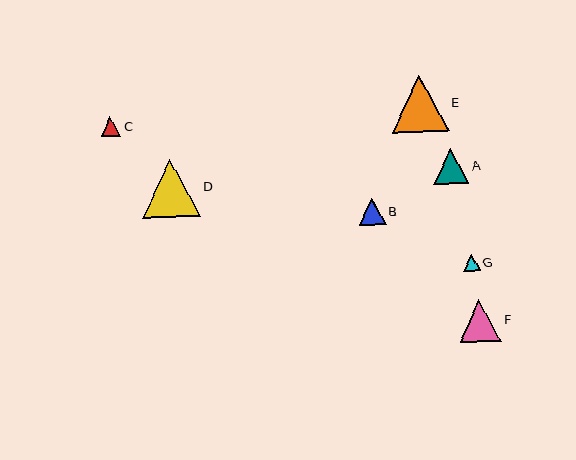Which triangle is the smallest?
Triangle G is the smallest with a size of approximately 17 pixels.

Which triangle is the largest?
Triangle D is the largest with a size of approximately 58 pixels.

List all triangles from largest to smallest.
From largest to smallest: D, E, F, A, B, C, G.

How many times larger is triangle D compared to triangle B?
Triangle D is approximately 2.1 times the size of triangle B.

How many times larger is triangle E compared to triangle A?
Triangle E is approximately 1.6 times the size of triangle A.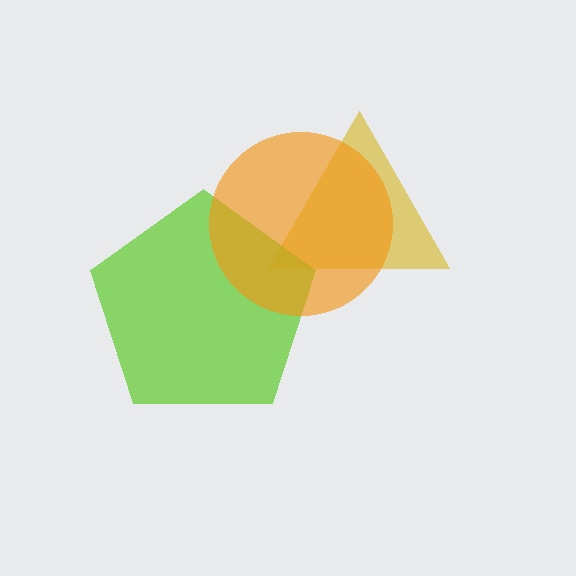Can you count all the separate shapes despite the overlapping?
Yes, there are 3 separate shapes.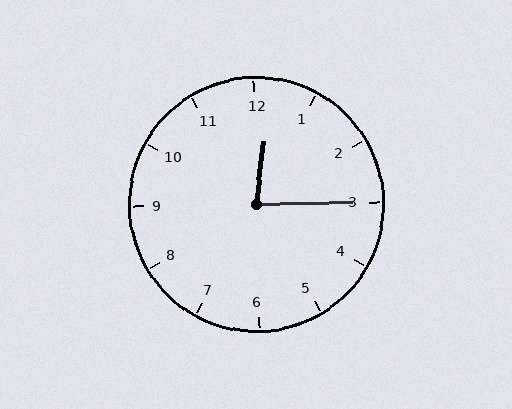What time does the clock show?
12:15.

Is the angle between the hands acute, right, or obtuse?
It is acute.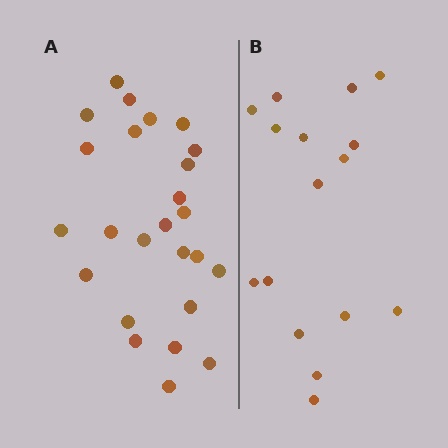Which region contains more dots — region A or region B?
Region A (the left region) has more dots.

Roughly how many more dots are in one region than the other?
Region A has roughly 8 or so more dots than region B.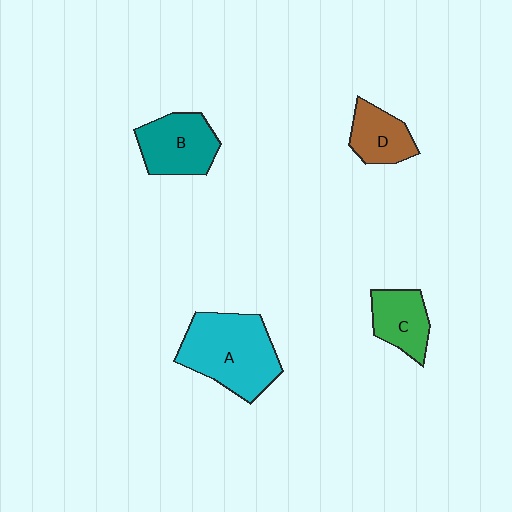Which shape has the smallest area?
Shape D (brown).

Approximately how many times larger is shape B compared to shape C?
Approximately 1.3 times.